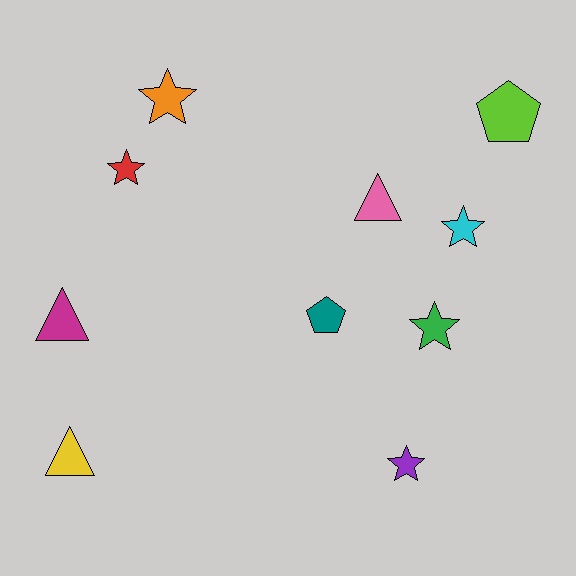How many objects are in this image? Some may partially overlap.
There are 10 objects.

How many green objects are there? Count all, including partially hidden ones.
There is 1 green object.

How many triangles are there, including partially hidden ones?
There are 3 triangles.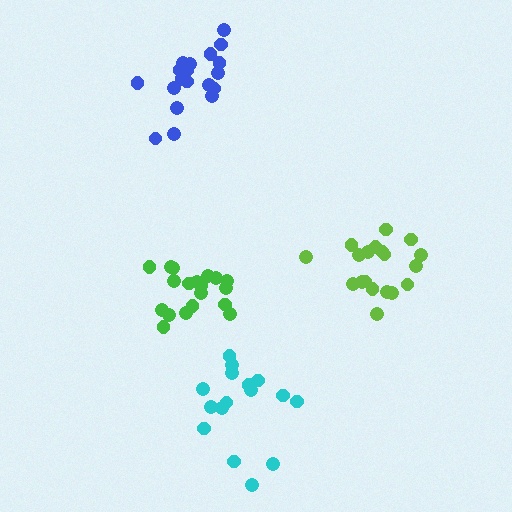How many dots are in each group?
Group 1: 16 dots, Group 2: 19 dots, Group 3: 19 dots, Group 4: 19 dots (73 total).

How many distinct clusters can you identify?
There are 4 distinct clusters.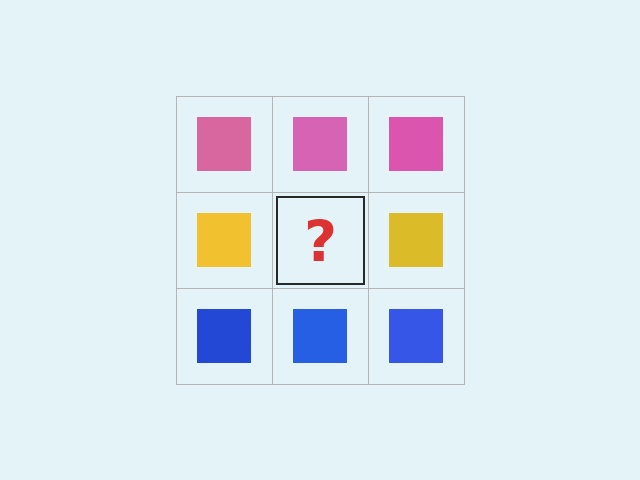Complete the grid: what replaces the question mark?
The question mark should be replaced with a yellow square.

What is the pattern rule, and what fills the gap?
The rule is that each row has a consistent color. The gap should be filled with a yellow square.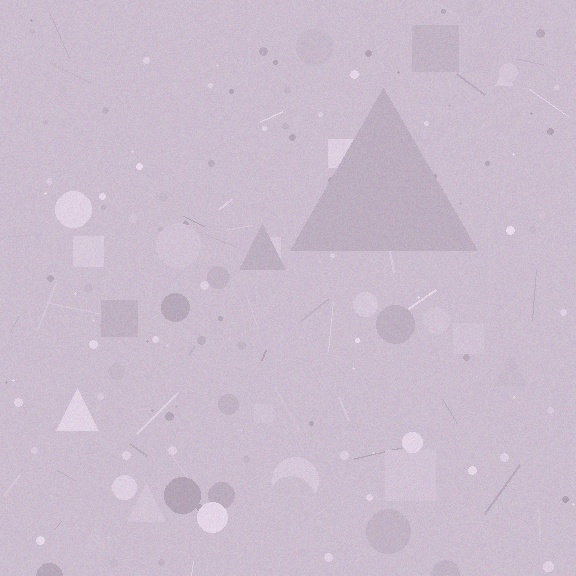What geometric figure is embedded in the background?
A triangle is embedded in the background.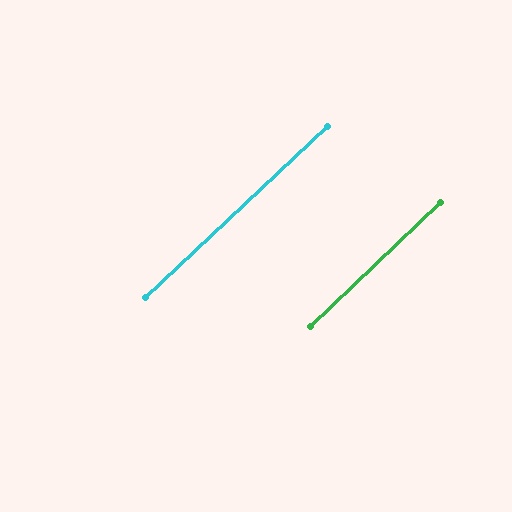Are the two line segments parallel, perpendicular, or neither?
Parallel — their directions differ by only 0.1°.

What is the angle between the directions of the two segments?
Approximately 0 degrees.